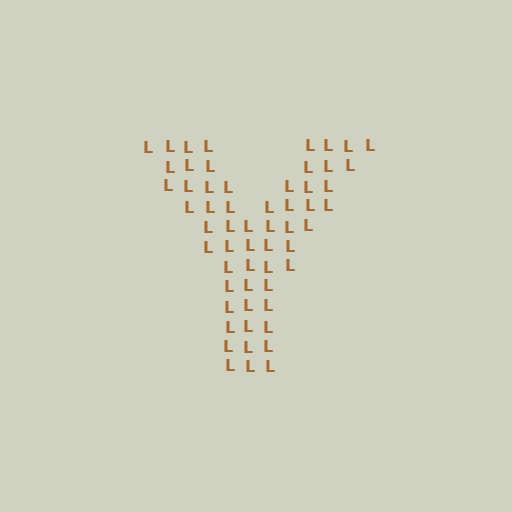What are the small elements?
The small elements are letter L's.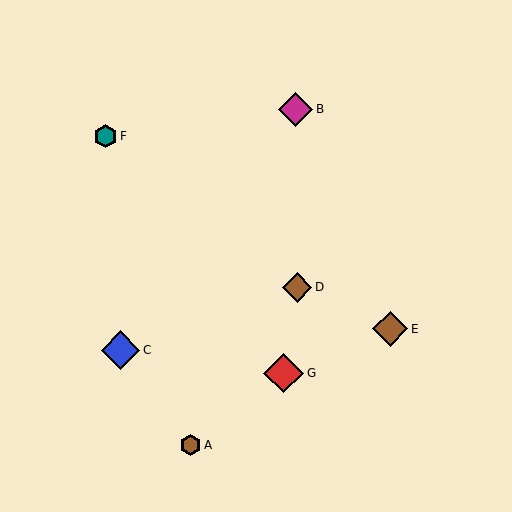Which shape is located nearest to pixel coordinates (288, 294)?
The brown diamond (labeled D) at (297, 287) is nearest to that location.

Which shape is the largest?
The red diamond (labeled G) is the largest.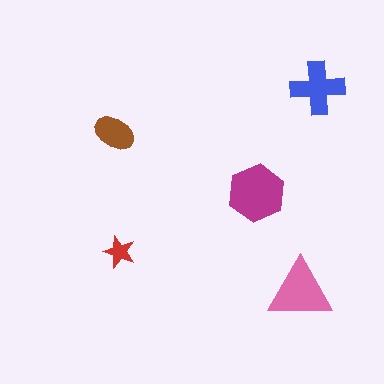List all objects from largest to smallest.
The magenta hexagon, the pink triangle, the blue cross, the brown ellipse, the red star.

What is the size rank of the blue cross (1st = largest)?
3rd.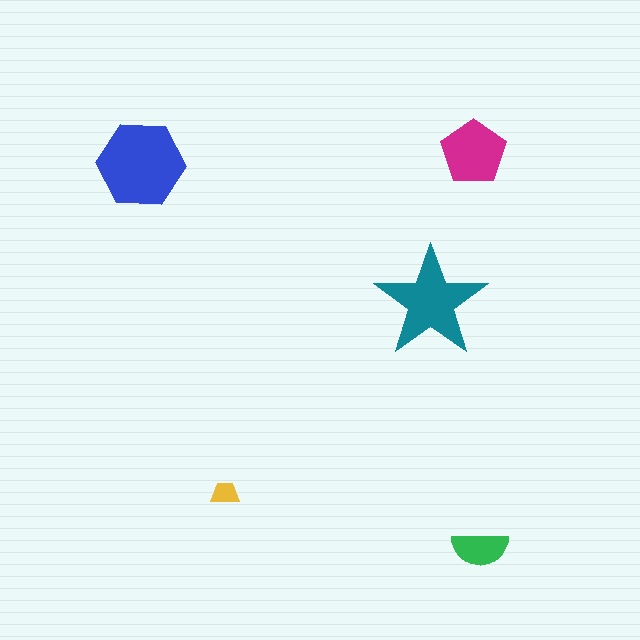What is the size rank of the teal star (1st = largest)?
2nd.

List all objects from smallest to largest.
The yellow trapezoid, the green semicircle, the magenta pentagon, the teal star, the blue hexagon.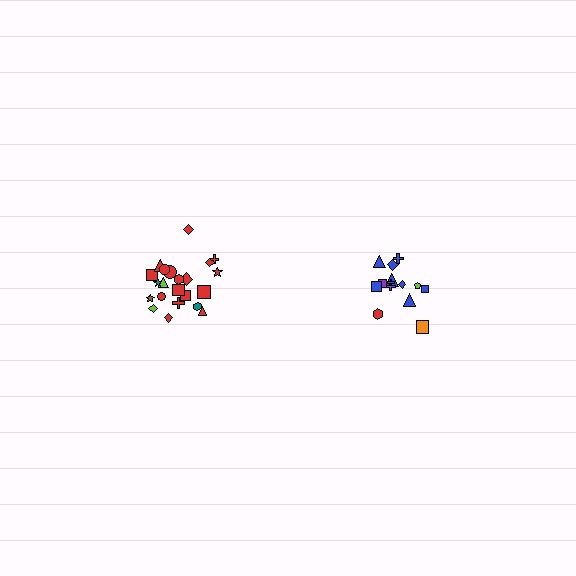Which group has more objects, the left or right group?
The left group.